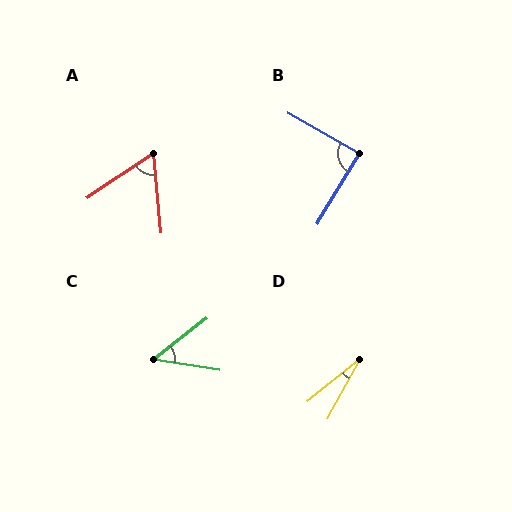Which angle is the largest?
B, at approximately 88 degrees.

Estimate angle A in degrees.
Approximately 61 degrees.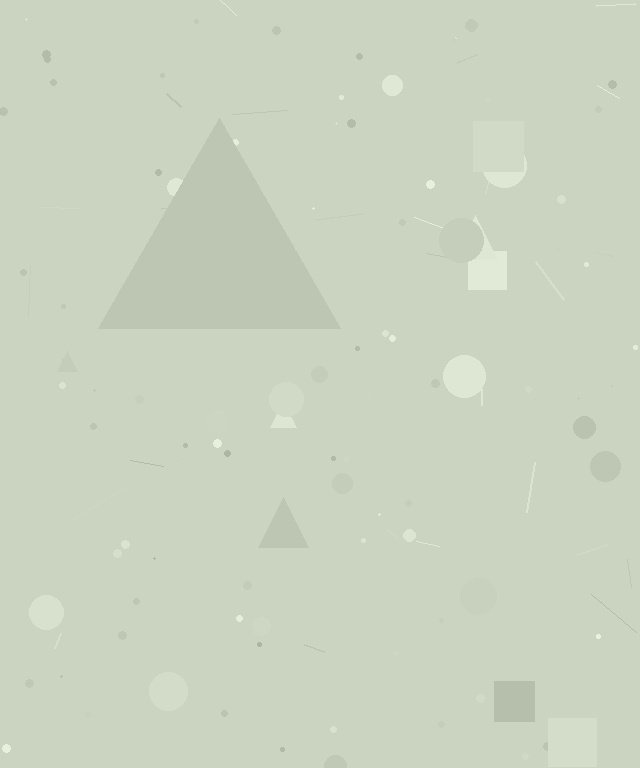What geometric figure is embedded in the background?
A triangle is embedded in the background.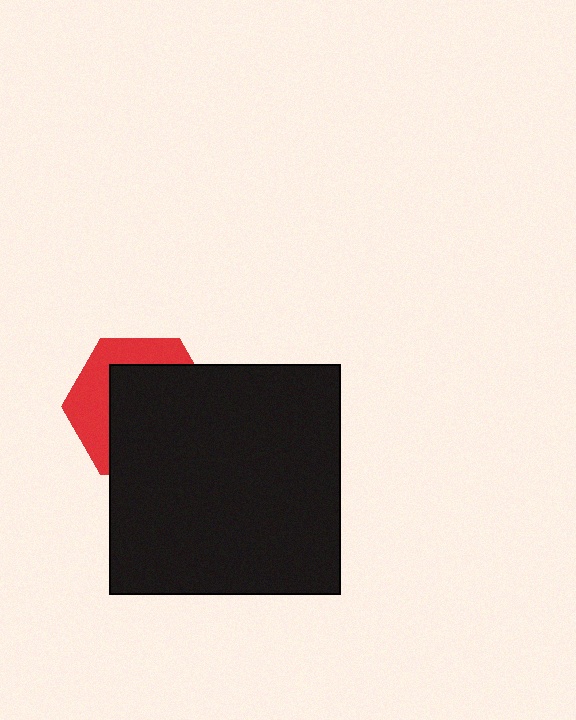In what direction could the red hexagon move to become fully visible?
The red hexagon could move toward the upper-left. That would shift it out from behind the black square entirely.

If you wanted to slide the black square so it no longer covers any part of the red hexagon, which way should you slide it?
Slide it toward the lower-right — that is the most direct way to separate the two shapes.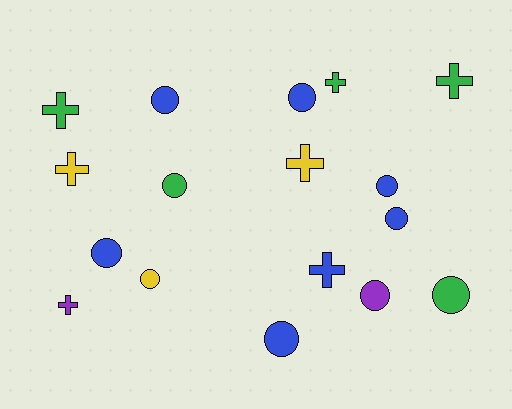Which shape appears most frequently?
Circle, with 10 objects.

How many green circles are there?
There are 2 green circles.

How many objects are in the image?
There are 17 objects.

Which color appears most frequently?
Blue, with 7 objects.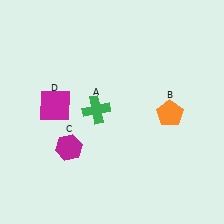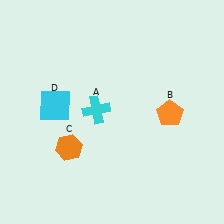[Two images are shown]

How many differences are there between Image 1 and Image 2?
There are 3 differences between the two images.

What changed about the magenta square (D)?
In Image 1, D is magenta. In Image 2, it changed to cyan.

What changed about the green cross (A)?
In Image 1, A is green. In Image 2, it changed to cyan.